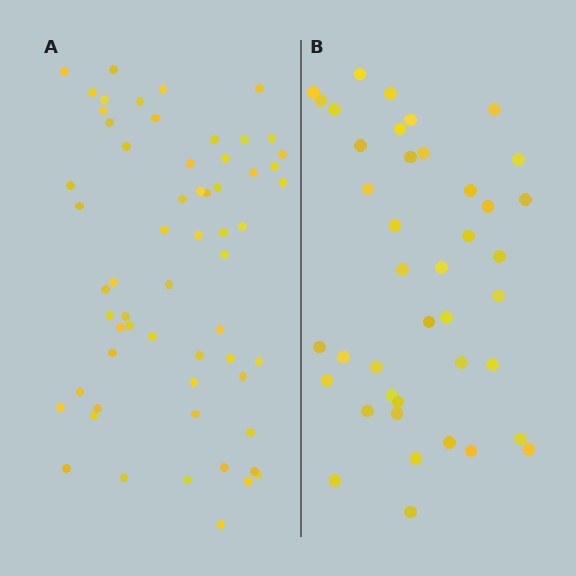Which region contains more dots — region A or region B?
Region A (the left region) has more dots.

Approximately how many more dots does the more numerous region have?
Region A has approximately 20 more dots than region B.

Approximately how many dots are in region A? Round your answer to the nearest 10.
About 60 dots.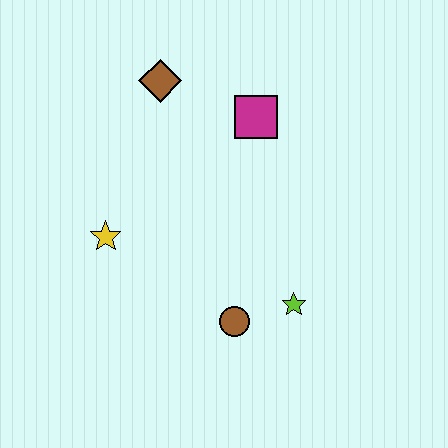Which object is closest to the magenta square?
The brown diamond is closest to the magenta square.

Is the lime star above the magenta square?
No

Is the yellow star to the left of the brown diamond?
Yes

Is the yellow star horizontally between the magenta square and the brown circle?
No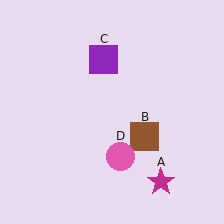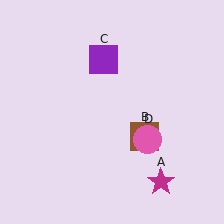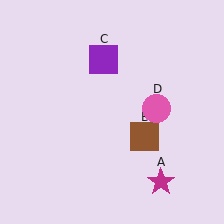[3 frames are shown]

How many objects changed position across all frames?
1 object changed position: pink circle (object D).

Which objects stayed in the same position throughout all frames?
Magenta star (object A) and brown square (object B) and purple square (object C) remained stationary.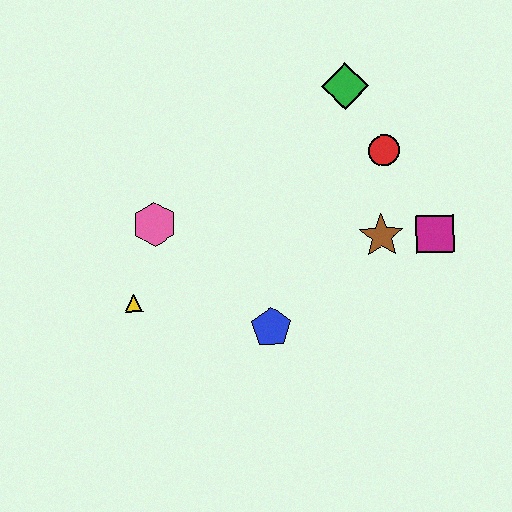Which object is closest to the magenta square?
The brown star is closest to the magenta square.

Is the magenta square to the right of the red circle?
Yes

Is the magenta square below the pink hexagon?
Yes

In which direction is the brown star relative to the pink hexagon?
The brown star is to the right of the pink hexagon.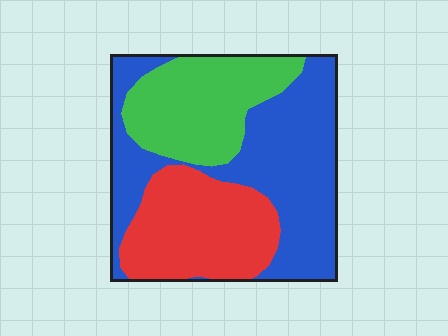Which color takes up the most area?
Blue, at roughly 45%.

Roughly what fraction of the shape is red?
Red takes up about one quarter (1/4) of the shape.